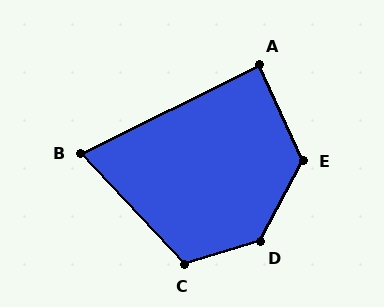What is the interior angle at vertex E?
Approximately 127 degrees (obtuse).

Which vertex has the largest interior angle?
D, at approximately 135 degrees.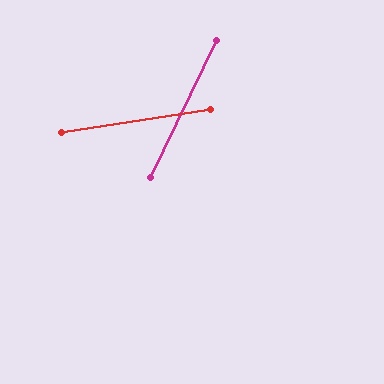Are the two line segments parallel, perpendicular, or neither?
Neither parallel nor perpendicular — they differ by about 56°.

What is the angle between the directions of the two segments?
Approximately 56 degrees.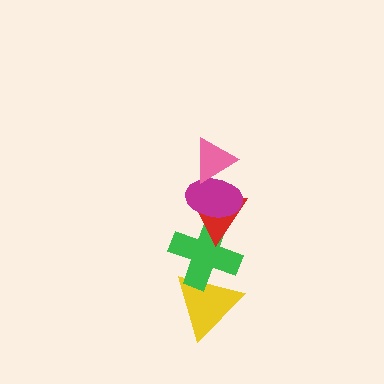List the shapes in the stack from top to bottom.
From top to bottom: the pink triangle, the magenta ellipse, the red triangle, the green cross, the yellow triangle.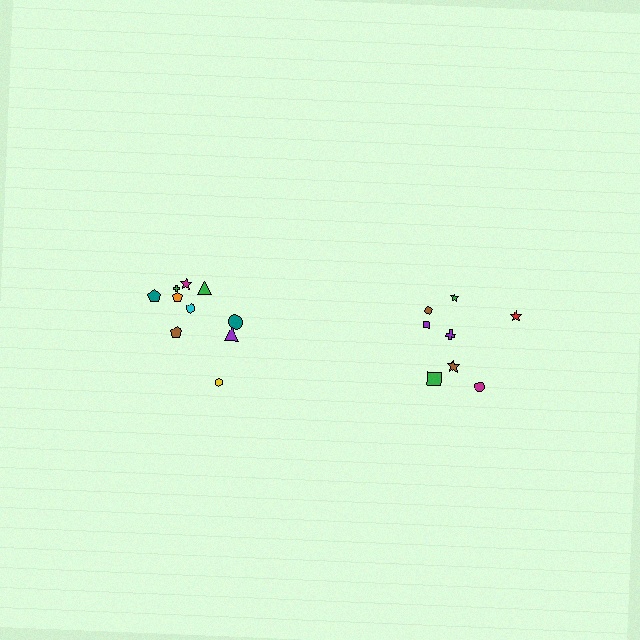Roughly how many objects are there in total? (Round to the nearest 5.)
Roughly 20 objects in total.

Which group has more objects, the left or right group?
The left group.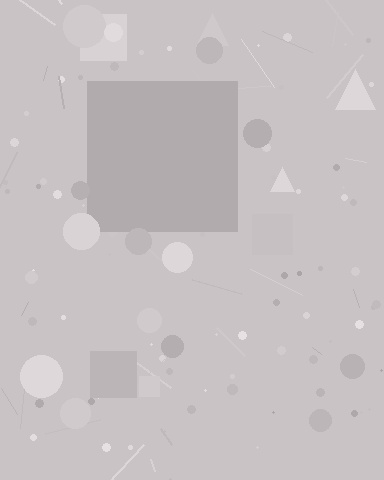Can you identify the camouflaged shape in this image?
The camouflaged shape is a square.